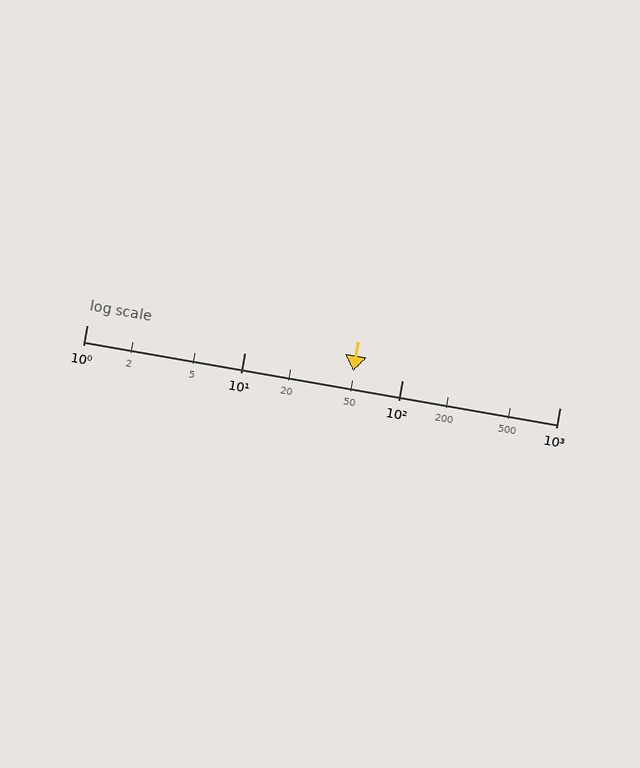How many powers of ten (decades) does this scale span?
The scale spans 3 decades, from 1 to 1000.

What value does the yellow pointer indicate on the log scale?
The pointer indicates approximately 49.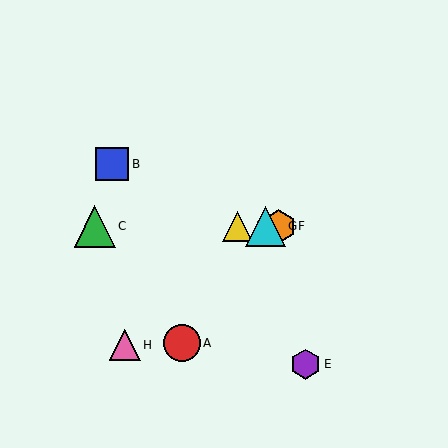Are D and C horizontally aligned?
Yes, both are at y≈226.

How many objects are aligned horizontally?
4 objects (C, D, F, G) are aligned horizontally.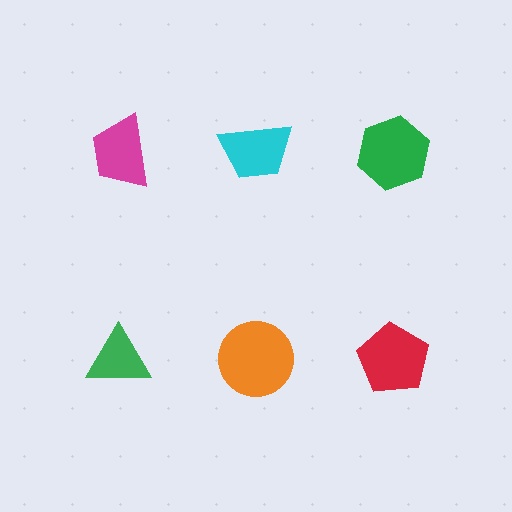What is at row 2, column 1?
A green triangle.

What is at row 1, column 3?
A green hexagon.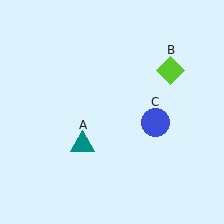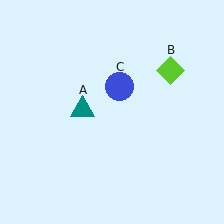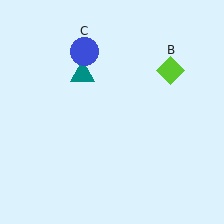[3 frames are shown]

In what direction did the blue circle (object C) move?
The blue circle (object C) moved up and to the left.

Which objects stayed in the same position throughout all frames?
Lime diamond (object B) remained stationary.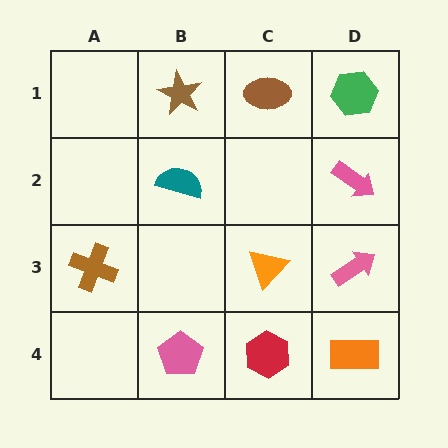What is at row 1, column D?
A green hexagon.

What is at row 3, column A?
A brown cross.